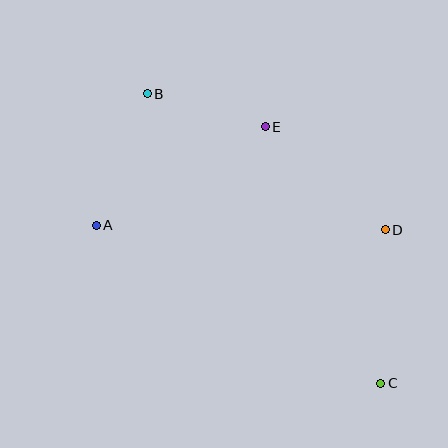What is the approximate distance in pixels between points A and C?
The distance between A and C is approximately 325 pixels.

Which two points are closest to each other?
Points B and E are closest to each other.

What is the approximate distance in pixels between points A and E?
The distance between A and E is approximately 195 pixels.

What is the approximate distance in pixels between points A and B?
The distance between A and B is approximately 141 pixels.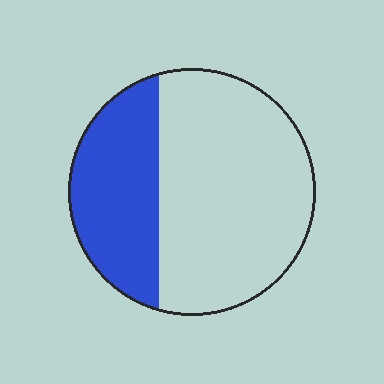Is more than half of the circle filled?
No.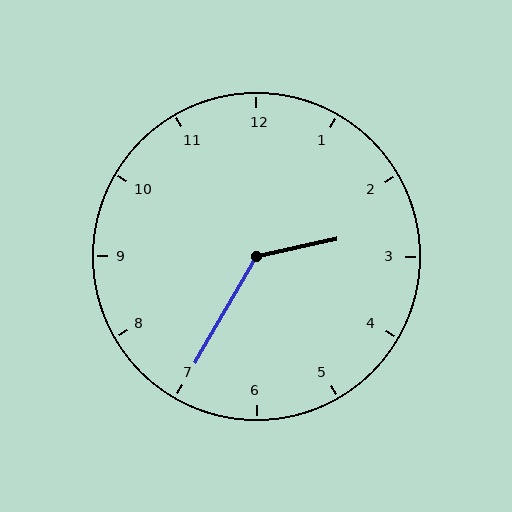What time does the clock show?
2:35.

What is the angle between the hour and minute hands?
Approximately 132 degrees.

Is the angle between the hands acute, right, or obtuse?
It is obtuse.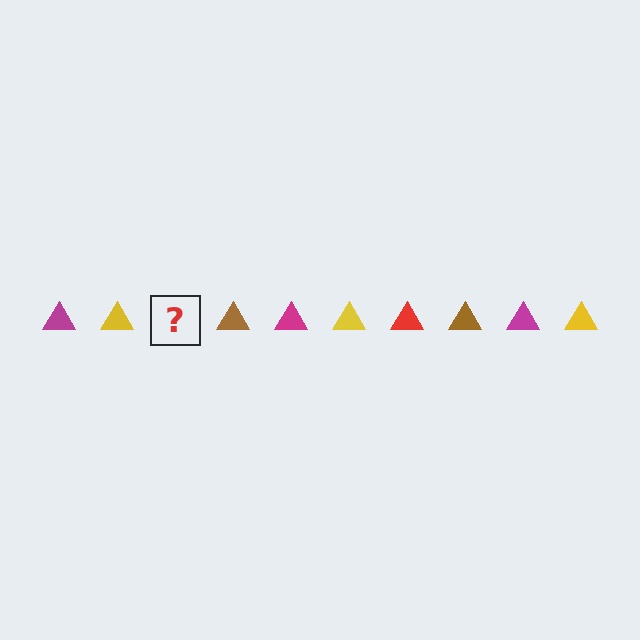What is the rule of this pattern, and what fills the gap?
The rule is that the pattern cycles through magenta, yellow, red, brown triangles. The gap should be filled with a red triangle.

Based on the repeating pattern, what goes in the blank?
The blank should be a red triangle.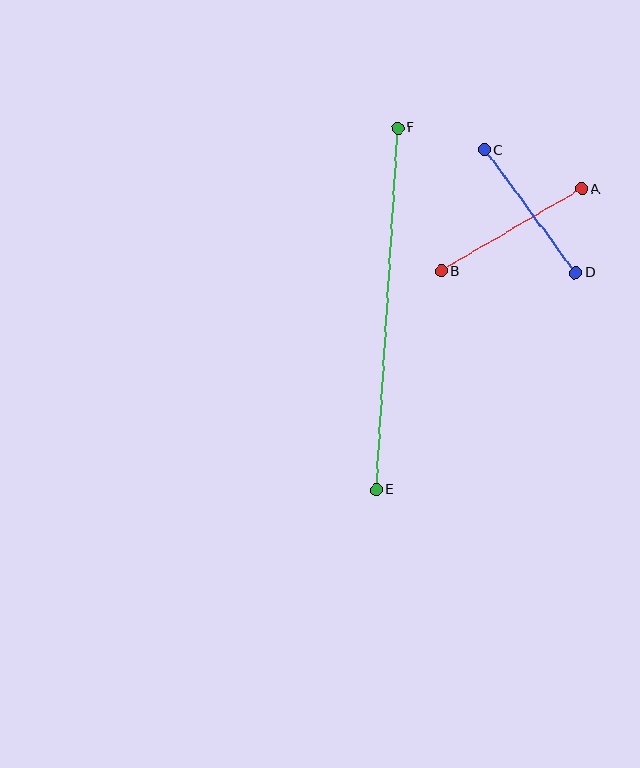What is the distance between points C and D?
The distance is approximately 153 pixels.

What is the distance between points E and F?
The distance is approximately 362 pixels.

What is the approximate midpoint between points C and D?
The midpoint is at approximately (530, 211) pixels.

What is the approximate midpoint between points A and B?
The midpoint is at approximately (511, 230) pixels.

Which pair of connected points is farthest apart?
Points E and F are farthest apart.